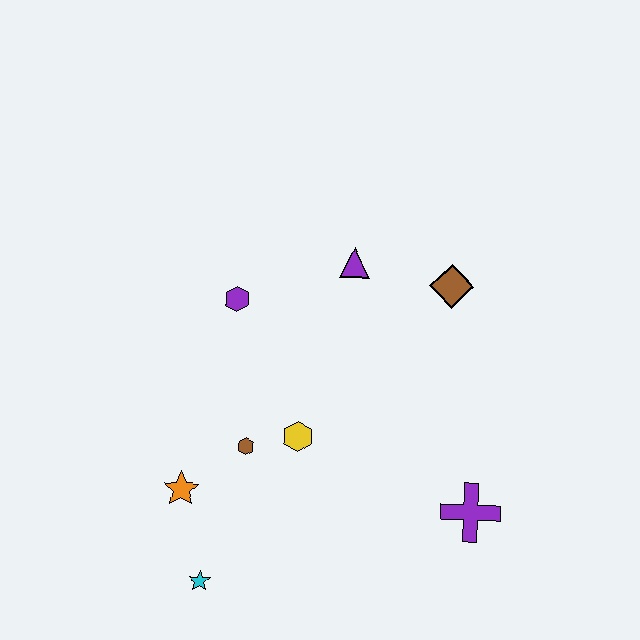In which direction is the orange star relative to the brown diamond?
The orange star is to the left of the brown diamond.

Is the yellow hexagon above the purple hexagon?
No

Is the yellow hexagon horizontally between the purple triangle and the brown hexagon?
Yes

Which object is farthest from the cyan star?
The brown diamond is farthest from the cyan star.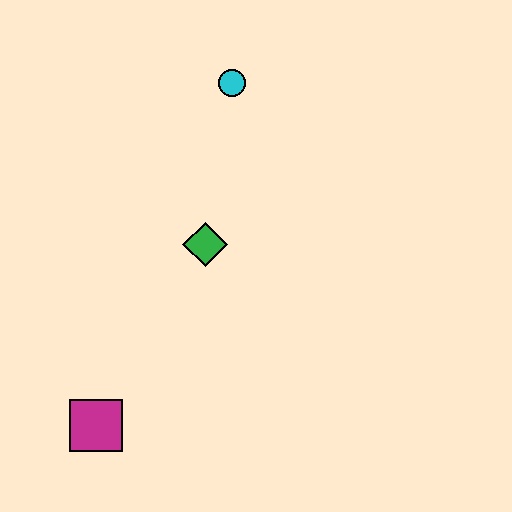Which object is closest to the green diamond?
The cyan circle is closest to the green diamond.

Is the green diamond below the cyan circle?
Yes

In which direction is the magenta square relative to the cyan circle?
The magenta square is below the cyan circle.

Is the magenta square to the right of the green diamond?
No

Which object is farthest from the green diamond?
The magenta square is farthest from the green diamond.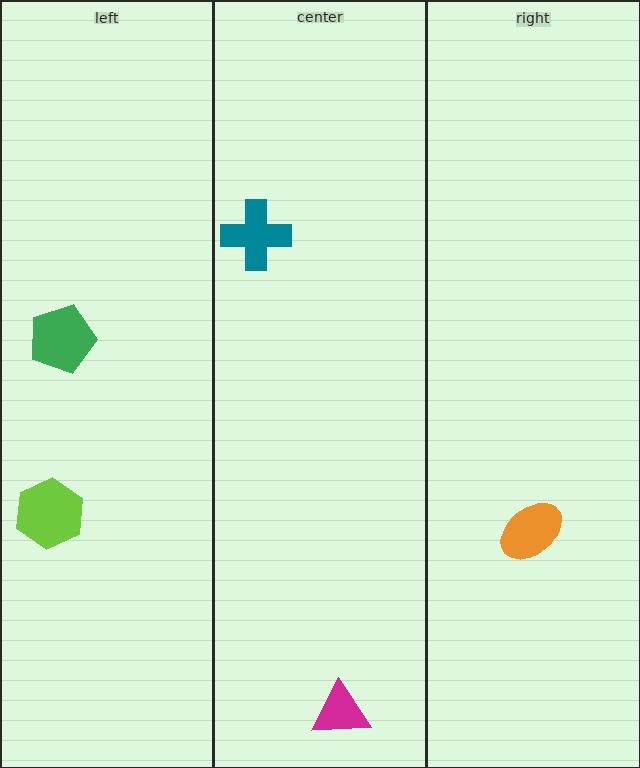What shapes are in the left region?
The green pentagon, the lime hexagon.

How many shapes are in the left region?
2.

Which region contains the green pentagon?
The left region.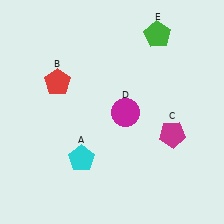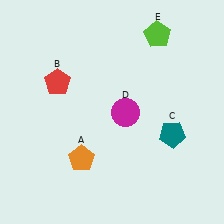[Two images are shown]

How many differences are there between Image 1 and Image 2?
There are 3 differences between the two images.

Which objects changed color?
A changed from cyan to orange. C changed from magenta to teal. E changed from green to lime.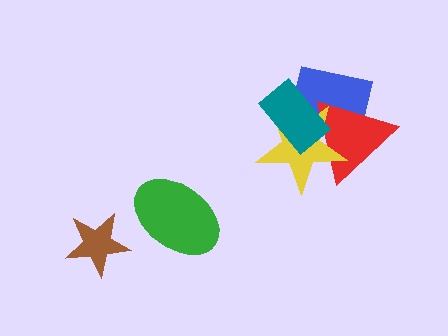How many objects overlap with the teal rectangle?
3 objects overlap with the teal rectangle.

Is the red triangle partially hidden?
Yes, it is partially covered by another shape.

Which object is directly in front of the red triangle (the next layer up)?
The yellow star is directly in front of the red triangle.